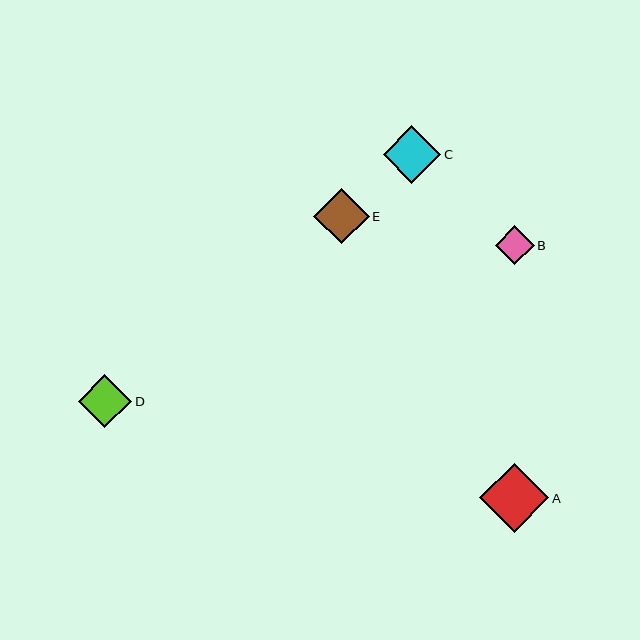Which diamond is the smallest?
Diamond B is the smallest with a size of approximately 39 pixels.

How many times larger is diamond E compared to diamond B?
Diamond E is approximately 1.4 times the size of diamond B.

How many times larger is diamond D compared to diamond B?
Diamond D is approximately 1.4 times the size of diamond B.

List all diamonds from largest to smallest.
From largest to smallest: A, C, E, D, B.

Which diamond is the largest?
Diamond A is the largest with a size of approximately 70 pixels.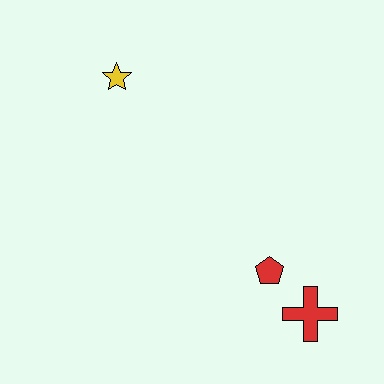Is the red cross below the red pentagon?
Yes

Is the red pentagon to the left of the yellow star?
No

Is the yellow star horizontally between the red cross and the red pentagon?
No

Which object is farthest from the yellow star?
The red cross is farthest from the yellow star.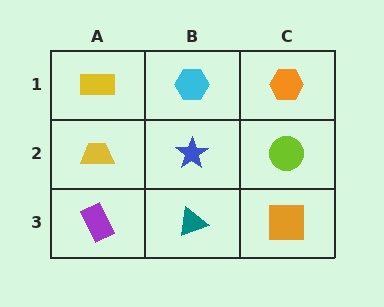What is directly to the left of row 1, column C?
A cyan hexagon.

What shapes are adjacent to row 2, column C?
An orange hexagon (row 1, column C), an orange square (row 3, column C), a blue star (row 2, column B).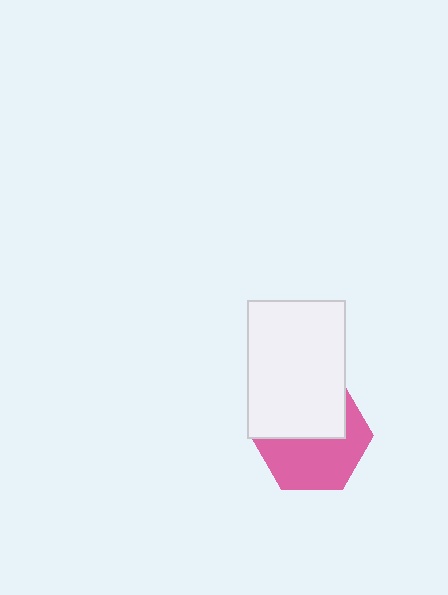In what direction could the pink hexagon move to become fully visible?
The pink hexagon could move down. That would shift it out from behind the white rectangle entirely.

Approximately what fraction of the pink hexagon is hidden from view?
Roughly 47% of the pink hexagon is hidden behind the white rectangle.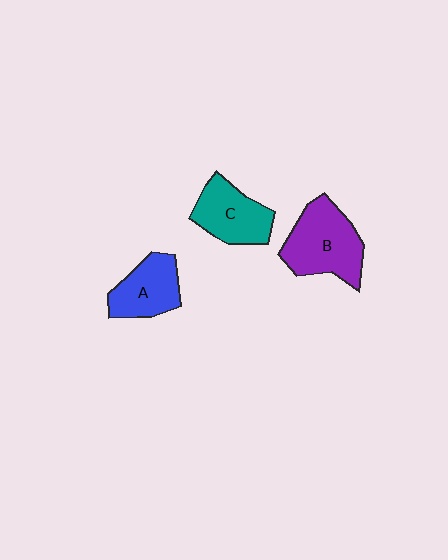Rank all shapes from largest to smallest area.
From largest to smallest: B (purple), C (teal), A (blue).